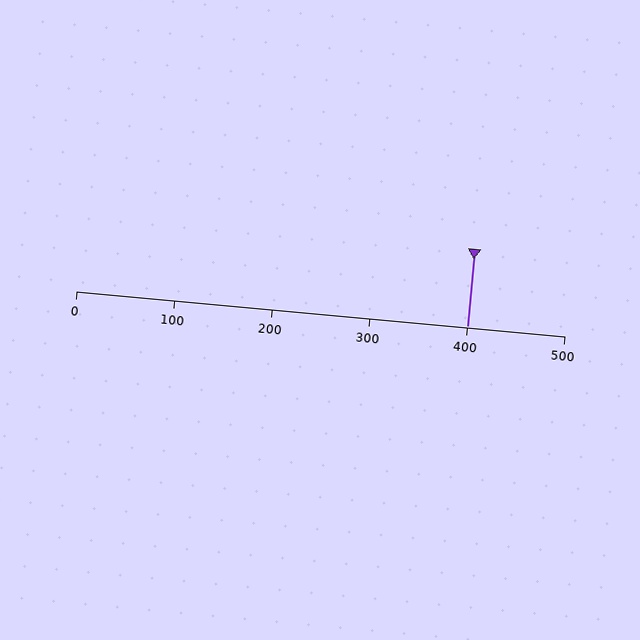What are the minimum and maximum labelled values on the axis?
The axis runs from 0 to 500.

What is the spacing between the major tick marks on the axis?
The major ticks are spaced 100 apart.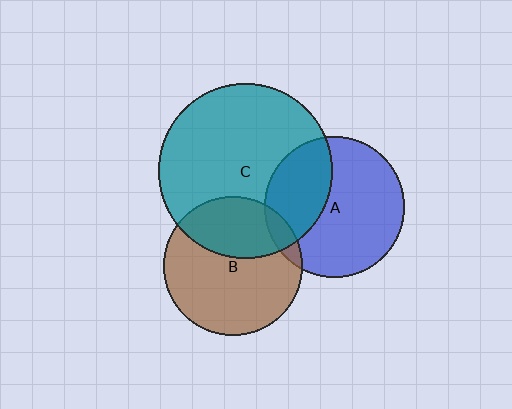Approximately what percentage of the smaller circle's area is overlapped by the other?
Approximately 5%.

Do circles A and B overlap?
Yes.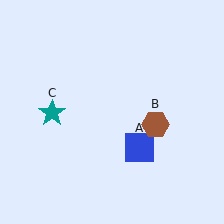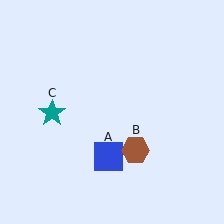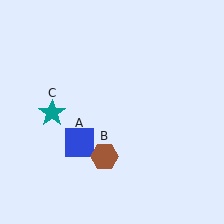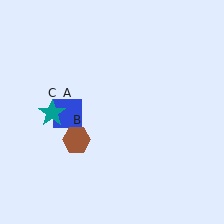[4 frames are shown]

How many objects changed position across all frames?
2 objects changed position: blue square (object A), brown hexagon (object B).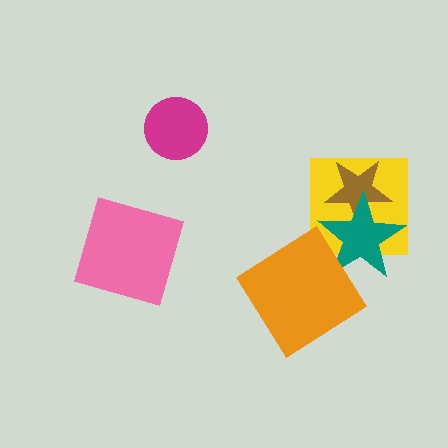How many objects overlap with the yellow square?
2 objects overlap with the yellow square.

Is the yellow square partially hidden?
Yes, it is partially covered by another shape.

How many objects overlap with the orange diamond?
1 object overlaps with the orange diamond.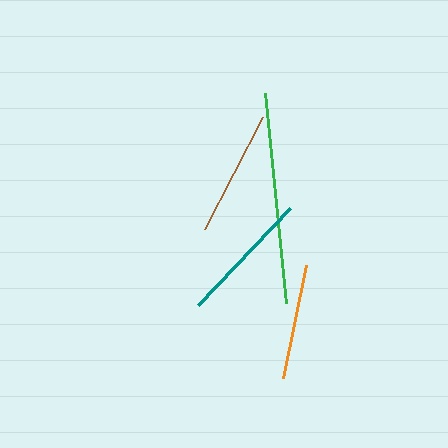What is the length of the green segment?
The green segment is approximately 210 pixels long.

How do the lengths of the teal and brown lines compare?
The teal and brown lines are approximately the same length.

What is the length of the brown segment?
The brown segment is approximately 126 pixels long.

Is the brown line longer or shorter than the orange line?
The brown line is longer than the orange line.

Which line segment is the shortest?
The orange line is the shortest at approximately 115 pixels.